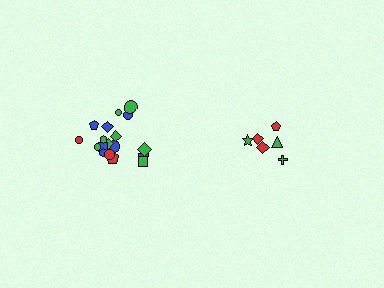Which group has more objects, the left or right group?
The left group.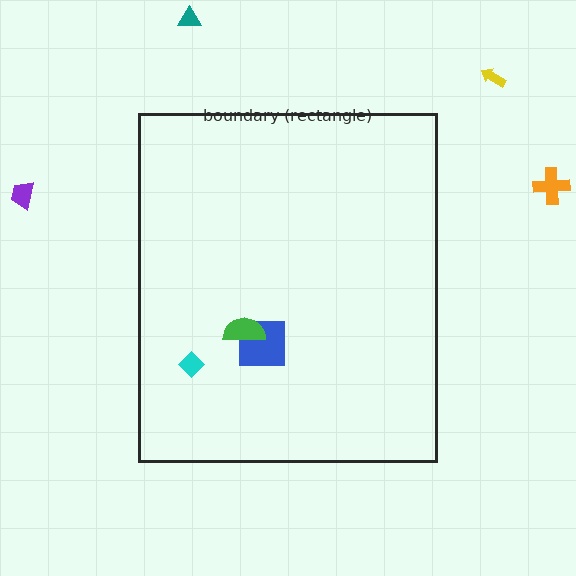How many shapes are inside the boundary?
3 inside, 4 outside.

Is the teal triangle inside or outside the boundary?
Outside.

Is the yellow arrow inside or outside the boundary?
Outside.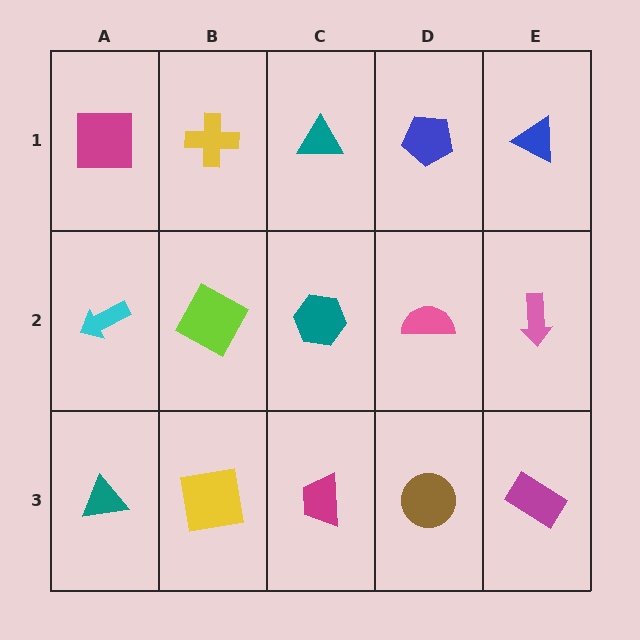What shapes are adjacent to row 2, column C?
A teal triangle (row 1, column C), a magenta trapezoid (row 3, column C), a lime square (row 2, column B), a pink semicircle (row 2, column D).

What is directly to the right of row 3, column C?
A brown circle.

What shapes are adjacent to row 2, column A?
A magenta square (row 1, column A), a teal triangle (row 3, column A), a lime square (row 2, column B).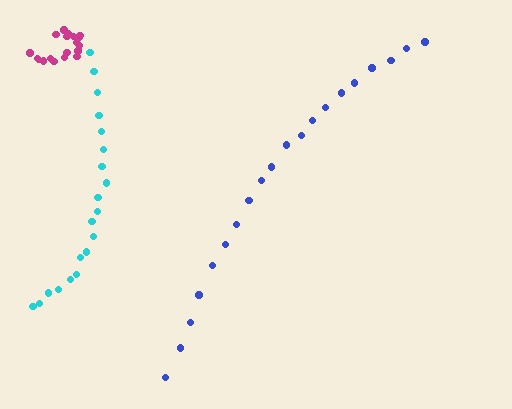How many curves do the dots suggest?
There are 3 distinct paths.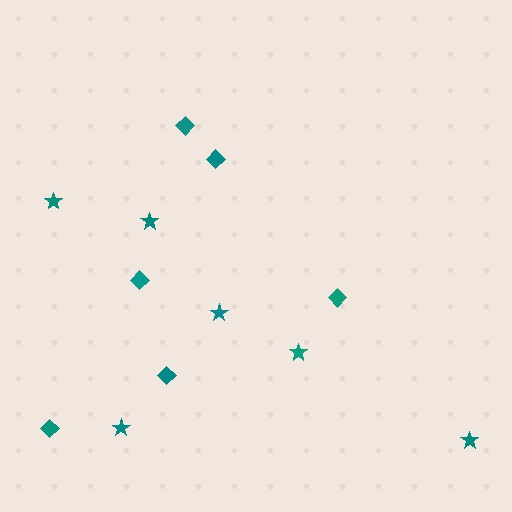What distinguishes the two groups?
There are 2 groups: one group of diamonds (6) and one group of stars (6).